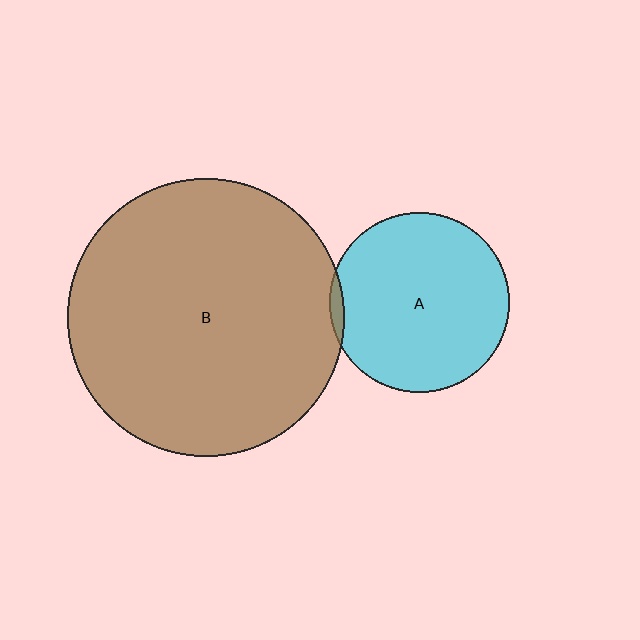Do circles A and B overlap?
Yes.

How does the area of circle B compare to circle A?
Approximately 2.4 times.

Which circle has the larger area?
Circle B (brown).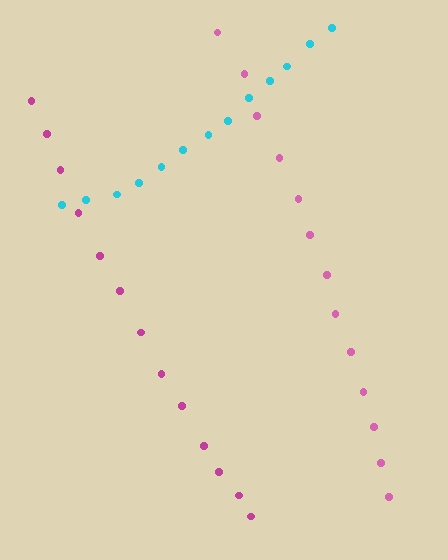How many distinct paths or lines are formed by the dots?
There are 3 distinct paths.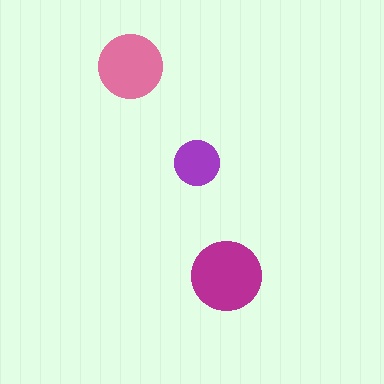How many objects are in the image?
There are 3 objects in the image.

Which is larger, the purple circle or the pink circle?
The pink one.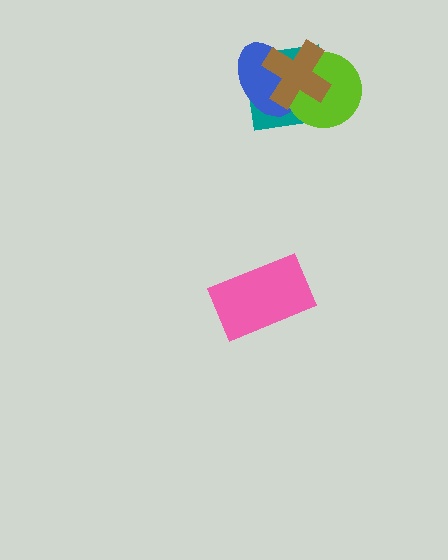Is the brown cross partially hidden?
No, no other shape covers it.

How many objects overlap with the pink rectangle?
0 objects overlap with the pink rectangle.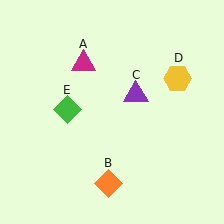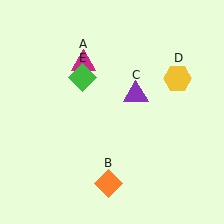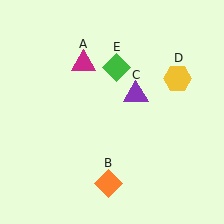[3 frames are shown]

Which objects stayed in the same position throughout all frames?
Magenta triangle (object A) and orange diamond (object B) and purple triangle (object C) and yellow hexagon (object D) remained stationary.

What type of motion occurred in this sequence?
The green diamond (object E) rotated clockwise around the center of the scene.